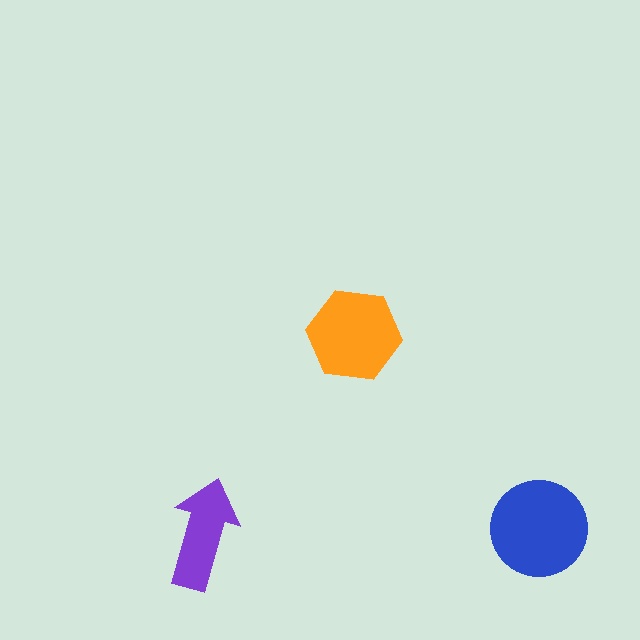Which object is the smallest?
The purple arrow.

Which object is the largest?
The blue circle.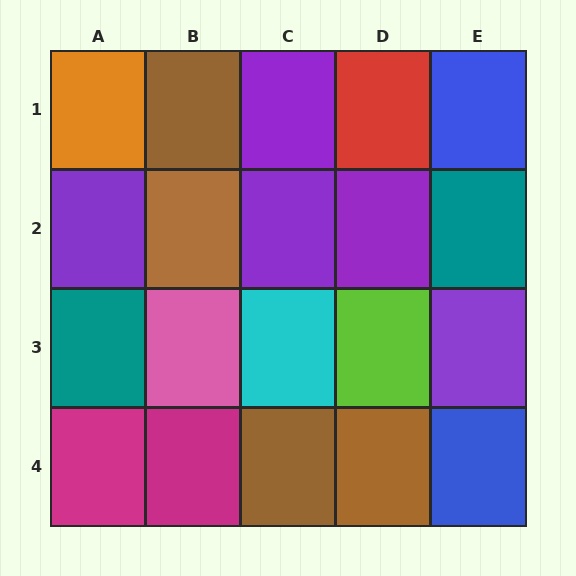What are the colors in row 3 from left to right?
Teal, pink, cyan, lime, purple.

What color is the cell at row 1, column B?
Brown.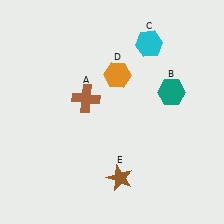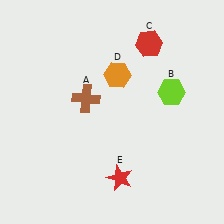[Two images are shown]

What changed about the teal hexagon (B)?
In Image 1, B is teal. In Image 2, it changed to lime.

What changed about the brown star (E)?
In Image 1, E is brown. In Image 2, it changed to red.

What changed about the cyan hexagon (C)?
In Image 1, C is cyan. In Image 2, it changed to red.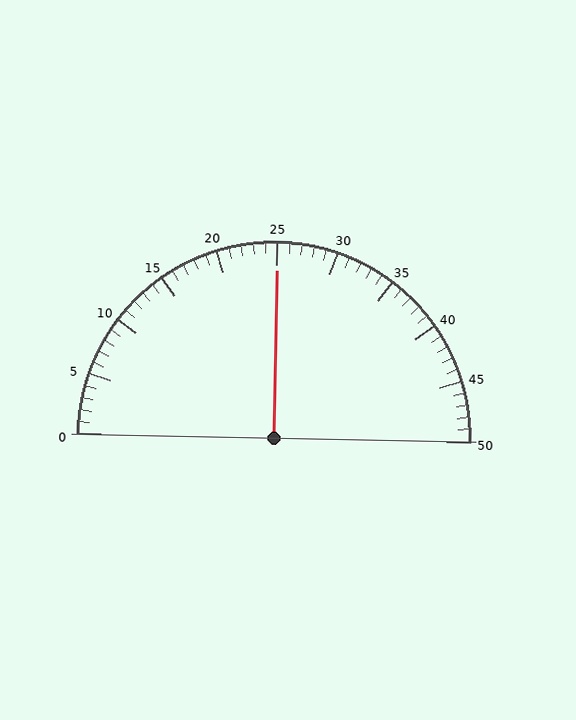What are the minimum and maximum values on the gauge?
The gauge ranges from 0 to 50.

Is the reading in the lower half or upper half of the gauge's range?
The reading is in the upper half of the range (0 to 50).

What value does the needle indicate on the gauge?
The needle indicates approximately 25.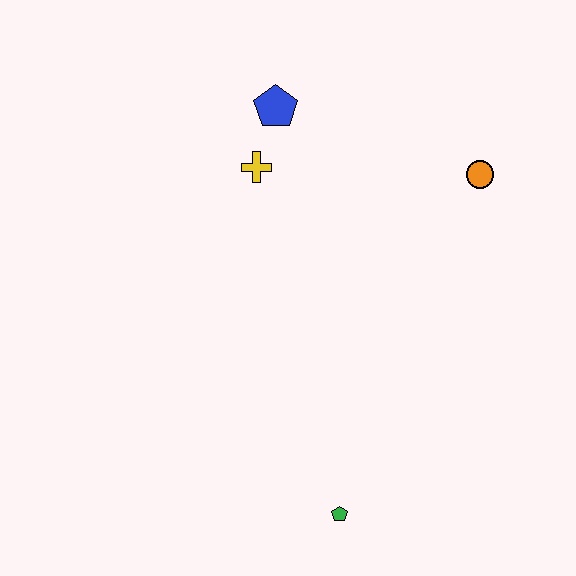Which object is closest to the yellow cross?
The blue pentagon is closest to the yellow cross.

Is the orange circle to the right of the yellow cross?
Yes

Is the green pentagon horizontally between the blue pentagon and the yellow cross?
No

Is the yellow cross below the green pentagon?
No